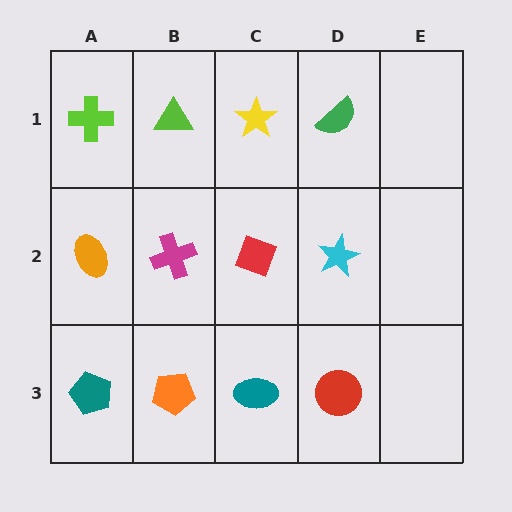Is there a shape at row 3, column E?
No, that cell is empty.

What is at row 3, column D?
A red circle.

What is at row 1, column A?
A lime cross.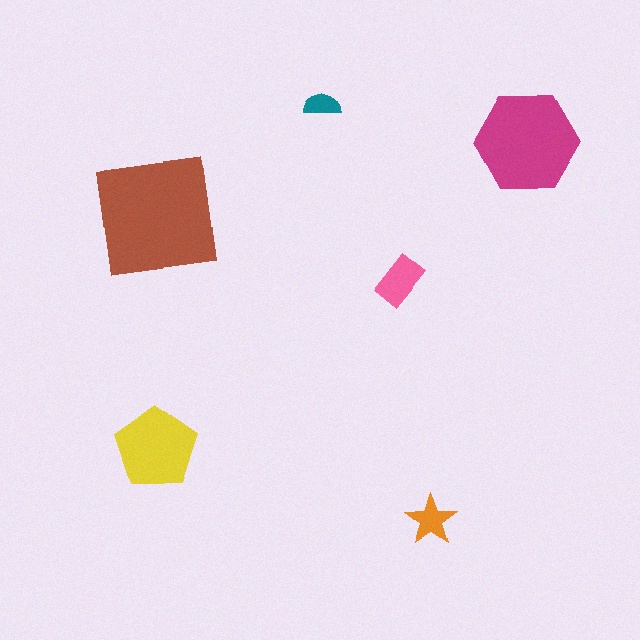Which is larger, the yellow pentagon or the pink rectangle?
The yellow pentagon.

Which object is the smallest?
The teal semicircle.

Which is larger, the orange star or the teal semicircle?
The orange star.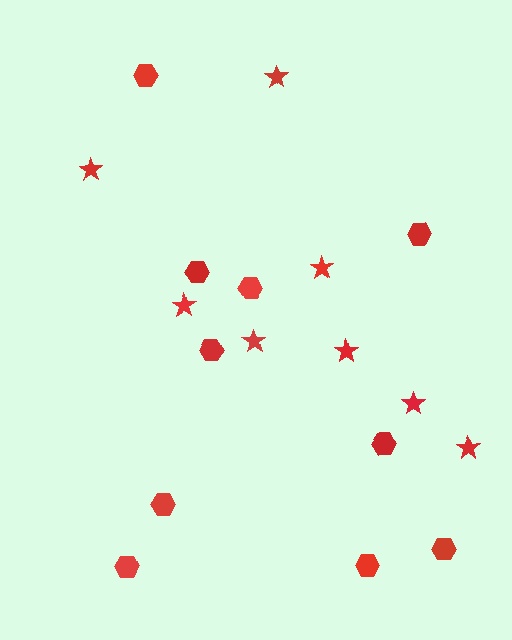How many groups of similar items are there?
There are 2 groups: one group of stars (8) and one group of hexagons (10).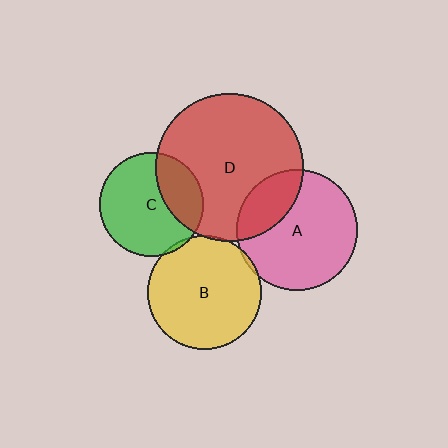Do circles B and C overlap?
Yes.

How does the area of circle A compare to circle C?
Approximately 1.3 times.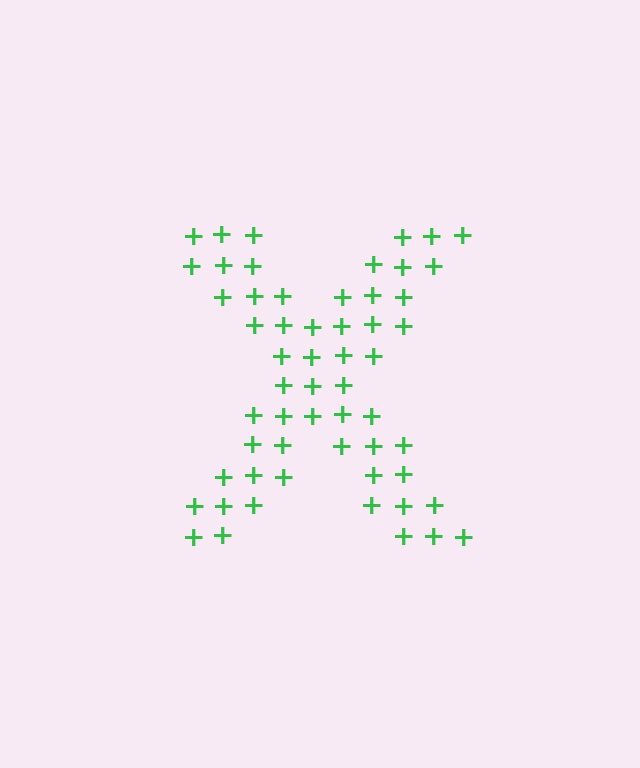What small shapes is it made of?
It is made of small plus signs.